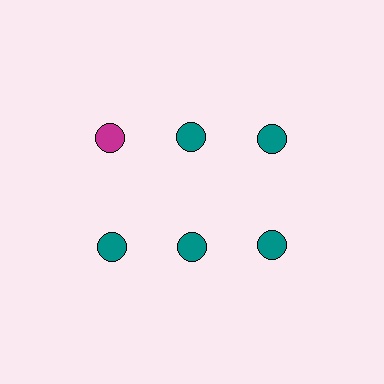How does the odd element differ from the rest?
It has a different color: magenta instead of teal.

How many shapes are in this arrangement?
There are 6 shapes arranged in a grid pattern.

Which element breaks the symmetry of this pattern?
The magenta circle in the top row, leftmost column breaks the symmetry. All other shapes are teal circles.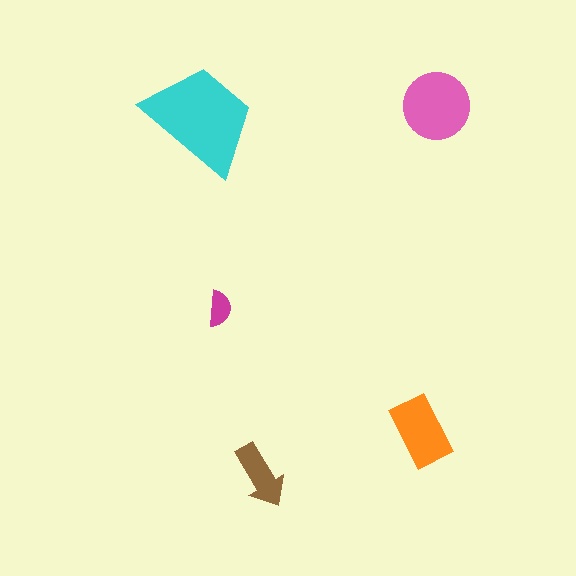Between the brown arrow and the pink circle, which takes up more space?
The pink circle.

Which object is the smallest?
The magenta semicircle.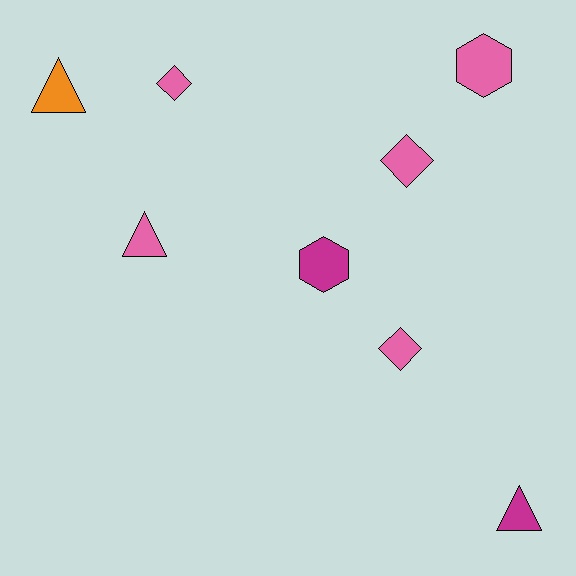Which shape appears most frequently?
Triangle, with 3 objects.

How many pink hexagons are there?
There is 1 pink hexagon.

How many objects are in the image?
There are 8 objects.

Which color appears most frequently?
Pink, with 5 objects.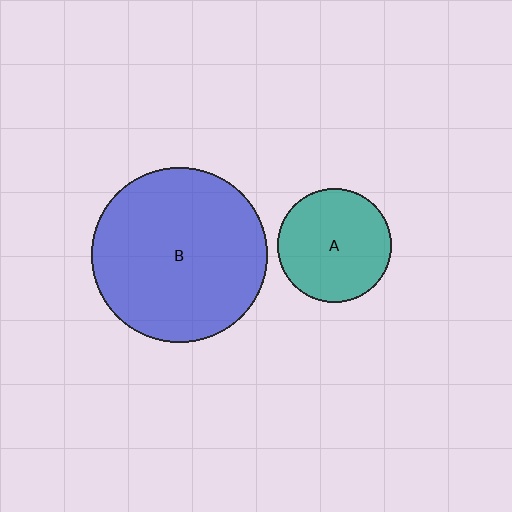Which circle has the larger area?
Circle B (blue).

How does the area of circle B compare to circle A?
Approximately 2.4 times.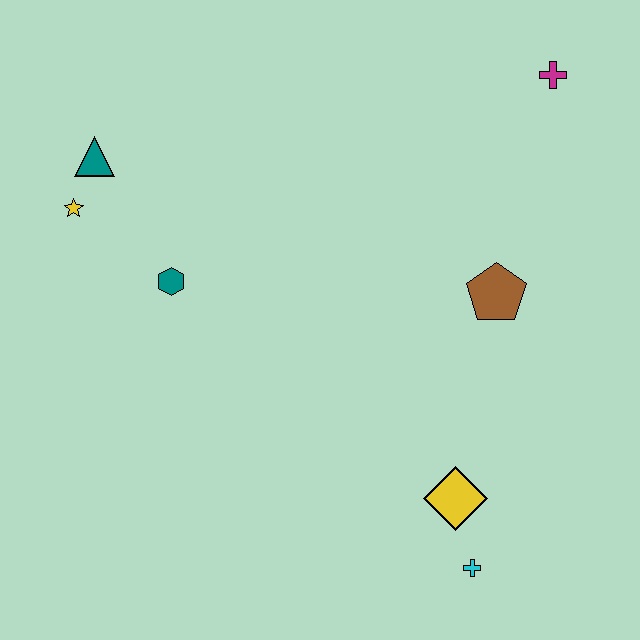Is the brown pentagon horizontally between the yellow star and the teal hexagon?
No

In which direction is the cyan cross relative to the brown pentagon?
The cyan cross is below the brown pentagon.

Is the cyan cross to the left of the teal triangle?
No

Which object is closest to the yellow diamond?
The cyan cross is closest to the yellow diamond.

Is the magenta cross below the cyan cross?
No